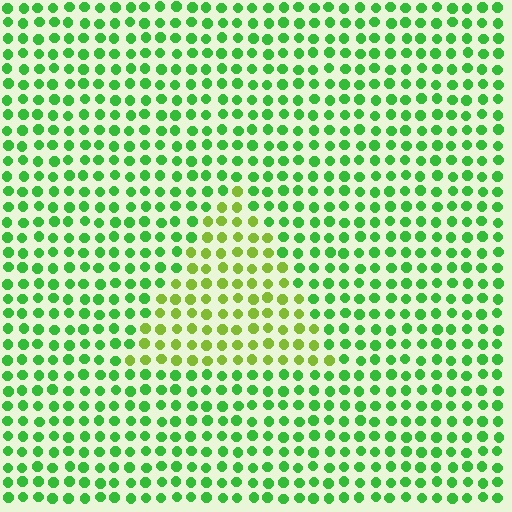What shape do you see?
I see a triangle.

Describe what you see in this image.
The image is filled with small green elements in a uniform arrangement. A triangle-shaped region is visible where the elements are tinted to a slightly different hue, forming a subtle color boundary.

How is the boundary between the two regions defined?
The boundary is defined purely by a slight shift in hue (about 35 degrees). Spacing, size, and orientation are identical on both sides.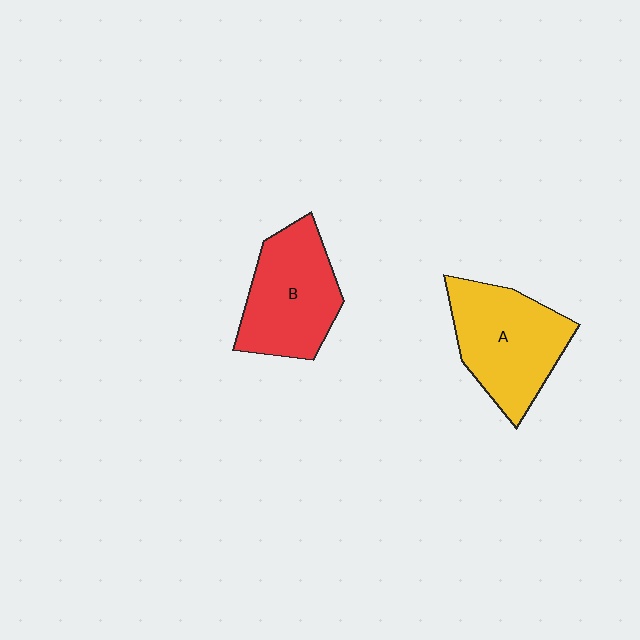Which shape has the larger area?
Shape A (yellow).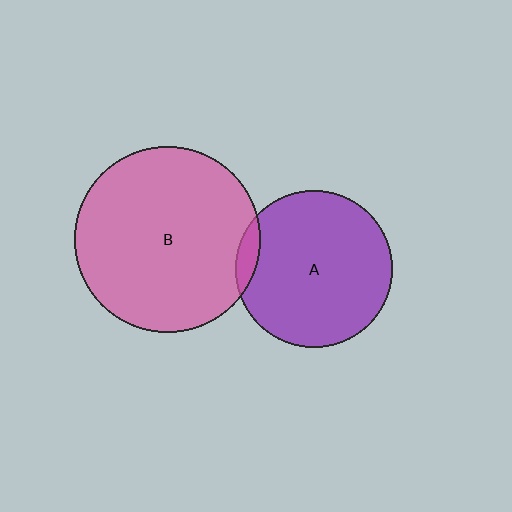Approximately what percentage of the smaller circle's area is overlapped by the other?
Approximately 5%.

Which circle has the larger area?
Circle B (pink).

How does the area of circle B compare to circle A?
Approximately 1.4 times.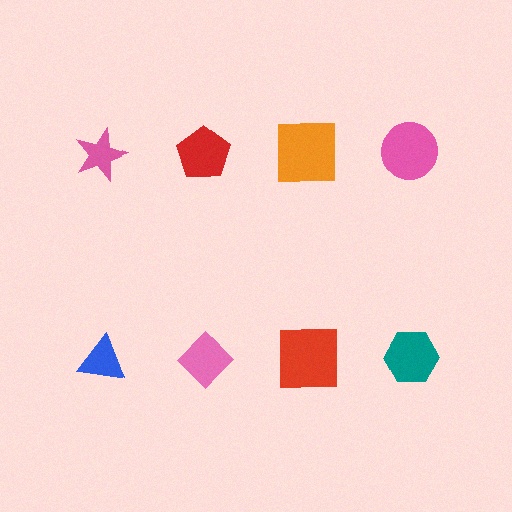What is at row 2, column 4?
A teal hexagon.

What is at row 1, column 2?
A red pentagon.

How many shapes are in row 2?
4 shapes.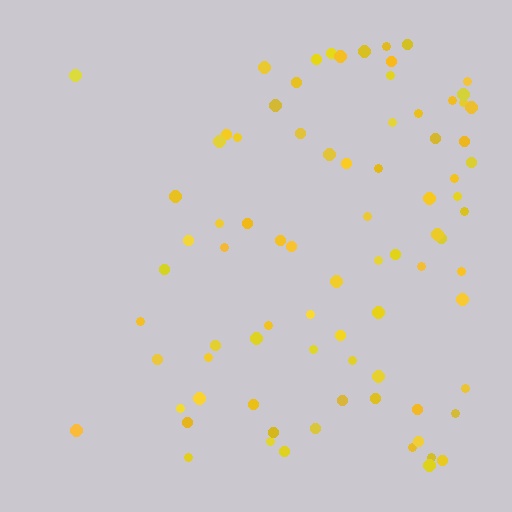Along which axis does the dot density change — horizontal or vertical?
Horizontal.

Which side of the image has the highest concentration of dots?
The right.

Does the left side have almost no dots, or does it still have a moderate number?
Still a moderate number, just noticeably fewer than the right.